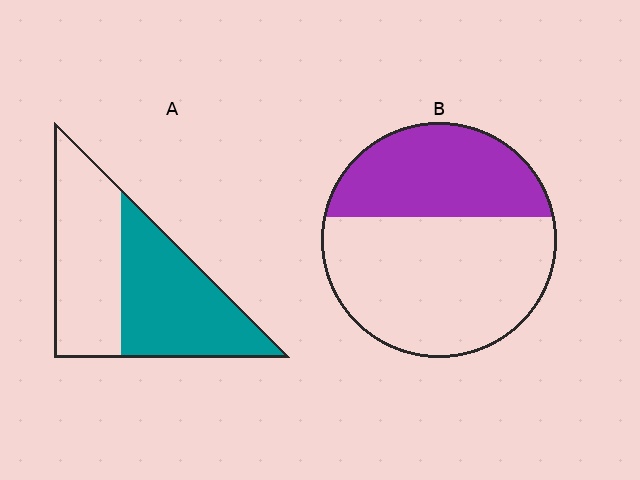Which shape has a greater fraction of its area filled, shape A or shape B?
Shape A.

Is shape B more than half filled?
No.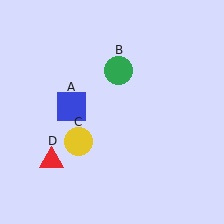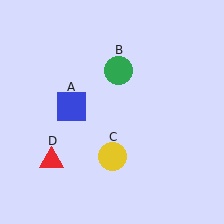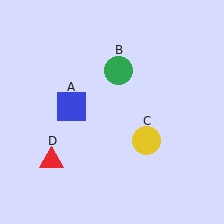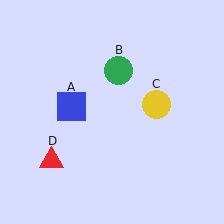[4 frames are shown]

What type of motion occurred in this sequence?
The yellow circle (object C) rotated counterclockwise around the center of the scene.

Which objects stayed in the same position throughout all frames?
Blue square (object A) and green circle (object B) and red triangle (object D) remained stationary.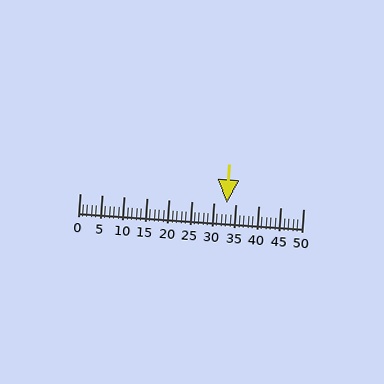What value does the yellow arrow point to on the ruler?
The yellow arrow points to approximately 33.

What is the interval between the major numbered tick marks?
The major tick marks are spaced 5 units apart.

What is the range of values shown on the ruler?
The ruler shows values from 0 to 50.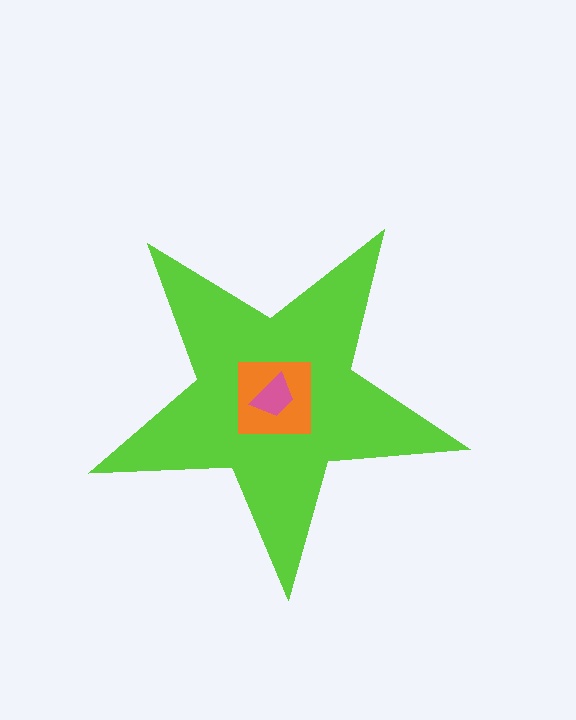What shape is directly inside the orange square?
The pink trapezoid.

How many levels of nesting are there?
3.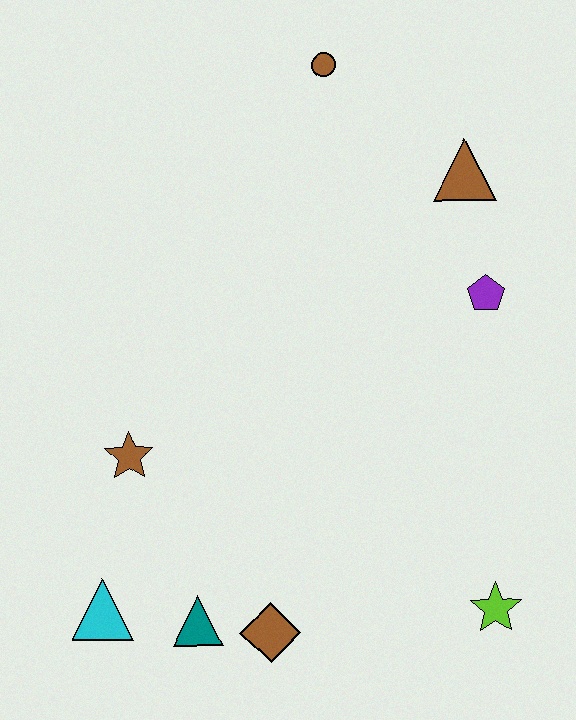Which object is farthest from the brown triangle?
The cyan triangle is farthest from the brown triangle.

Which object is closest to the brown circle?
The brown triangle is closest to the brown circle.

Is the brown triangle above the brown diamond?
Yes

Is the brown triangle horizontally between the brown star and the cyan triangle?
No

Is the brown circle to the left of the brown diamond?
No